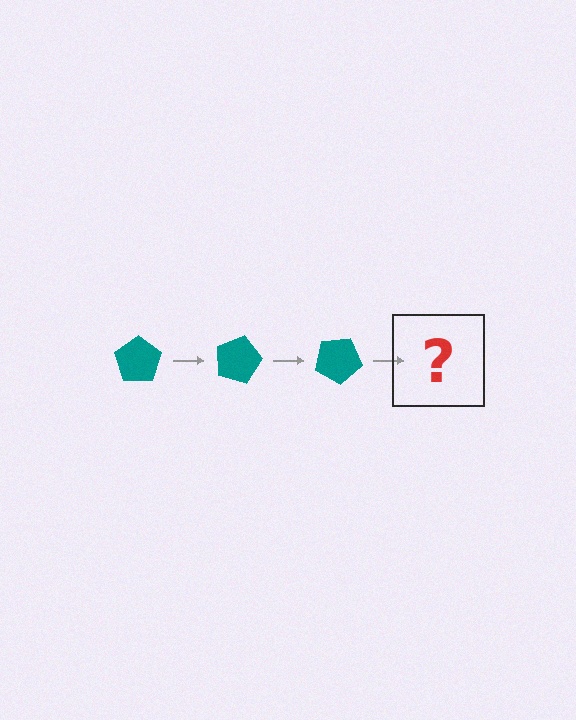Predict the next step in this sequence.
The next step is a teal pentagon rotated 45 degrees.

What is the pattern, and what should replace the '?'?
The pattern is that the pentagon rotates 15 degrees each step. The '?' should be a teal pentagon rotated 45 degrees.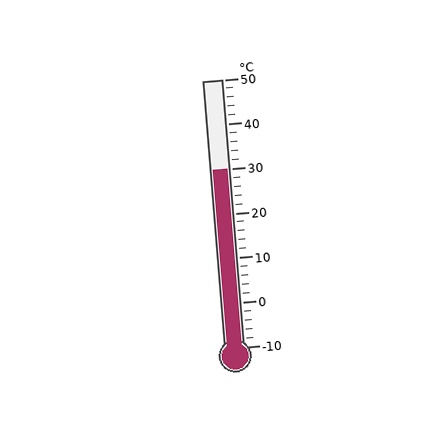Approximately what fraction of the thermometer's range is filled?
The thermometer is filled to approximately 65% of its range.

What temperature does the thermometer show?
The thermometer shows approximately 30°C.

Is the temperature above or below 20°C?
The temperature is above 20°C.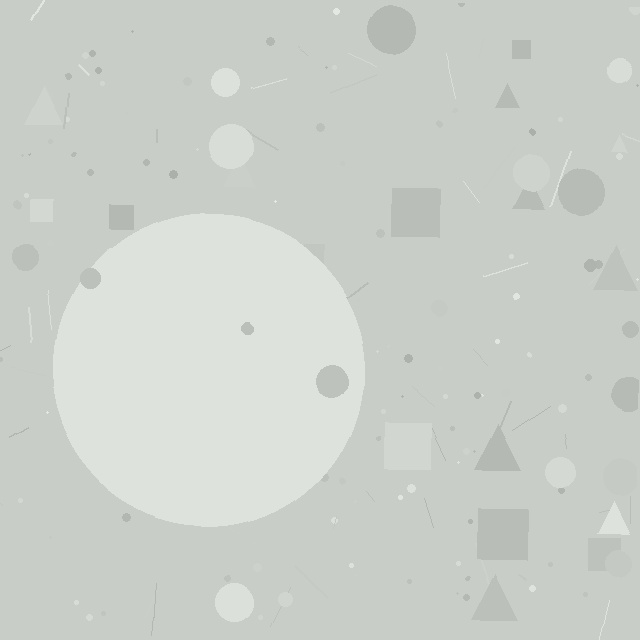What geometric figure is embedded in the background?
A circle is embedded in the background.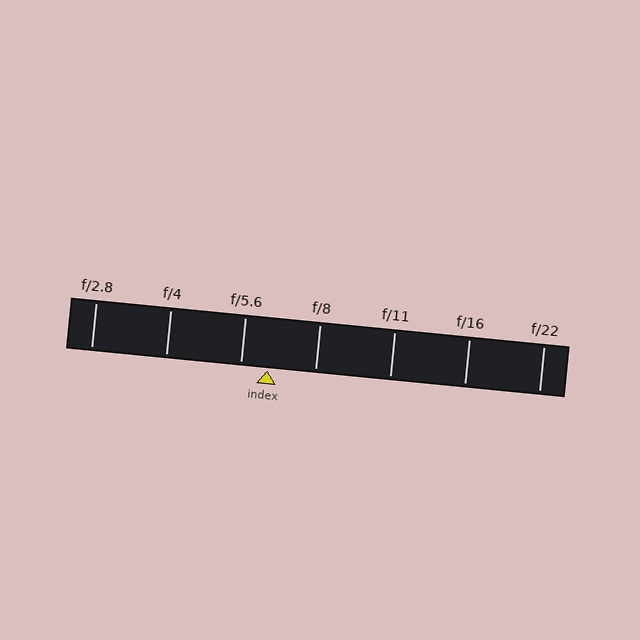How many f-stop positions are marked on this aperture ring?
There are 7 f-stop positions marked.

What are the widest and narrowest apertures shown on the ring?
The widest aperture shown is f/2.8 and the narrowest is f/22.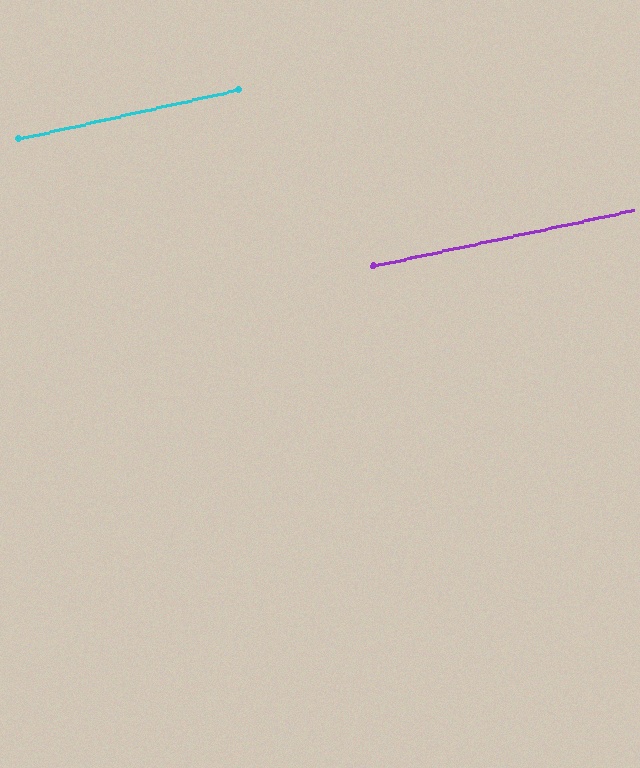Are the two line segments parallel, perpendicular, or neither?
Parallel — their directions differ by only 0.5°.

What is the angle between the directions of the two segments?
Approximately 1 degree.